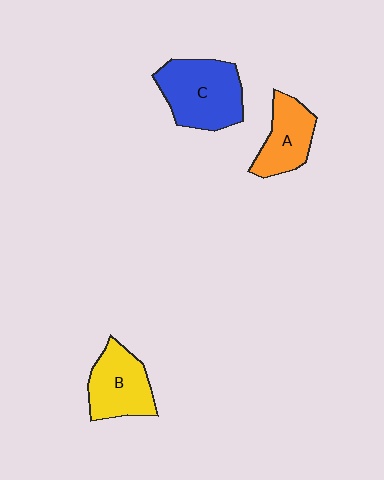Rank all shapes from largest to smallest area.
From largest to smallest: C (blue), B (yellow), A (orange).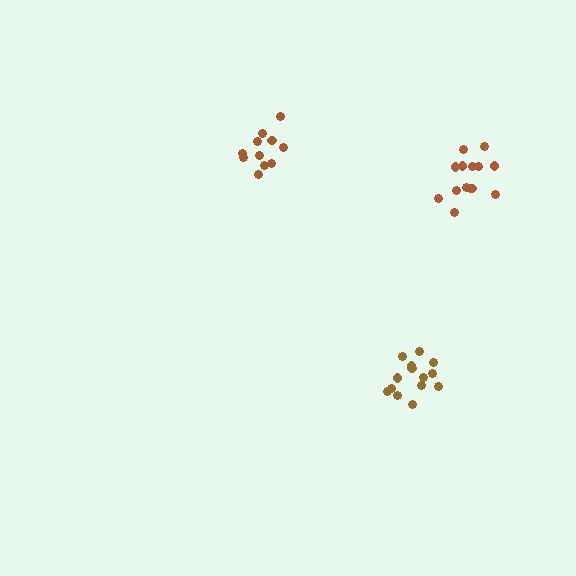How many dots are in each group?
Group 1: 14 dots, Group 2: 14 dots, Group 3: 11 dots (39 total).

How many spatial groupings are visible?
There are 3 spatial groupings.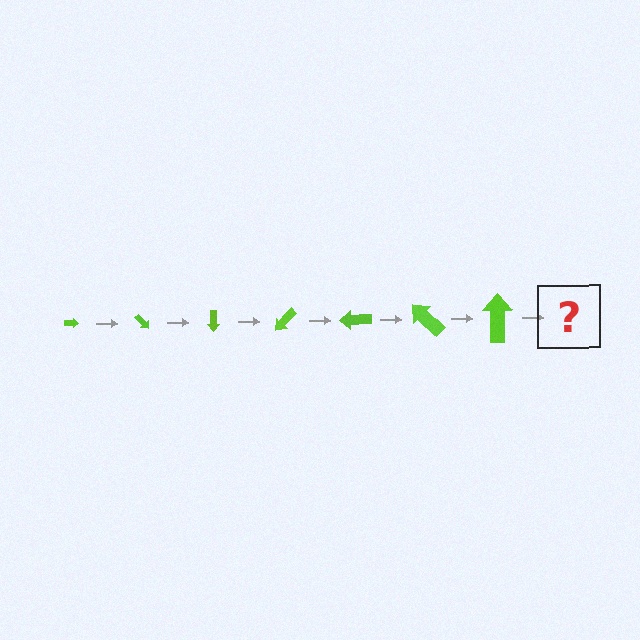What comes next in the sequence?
The next element should be an arrow, larger than the previous one and rotated 315 degrees from the start.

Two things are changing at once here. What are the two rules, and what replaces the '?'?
The two rules are that the arrow grows larger each step and it rotates 45 degrees each step. The '?' should be an arrow, larger than the previous one and rotated 315 degrees from the start.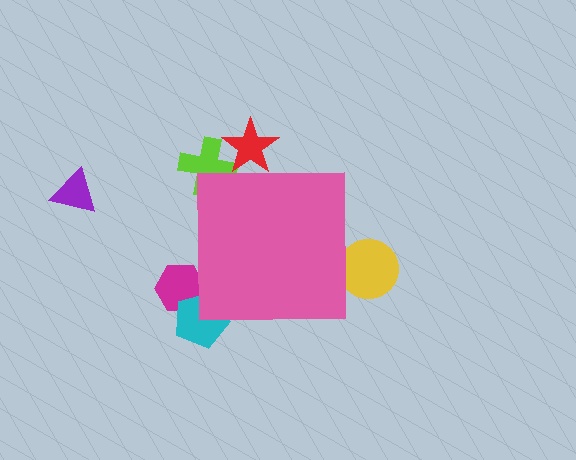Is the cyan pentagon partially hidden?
Yes, the cyan pentagon is partially hidden behind the pink square.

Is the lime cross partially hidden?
Yes, the lime cross is partially hidden behind the pink square.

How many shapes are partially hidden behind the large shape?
5 shapes are partially hidden.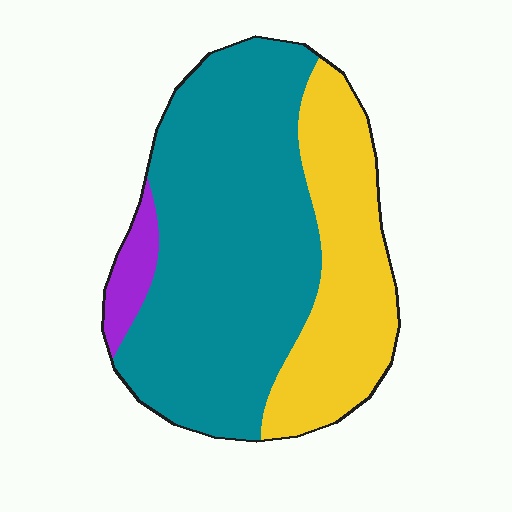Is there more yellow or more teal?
Teal.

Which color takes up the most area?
Teal, at roughly 65%.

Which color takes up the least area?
Purple, at roughly 5%.